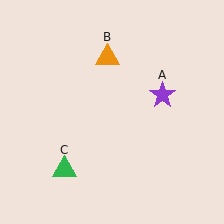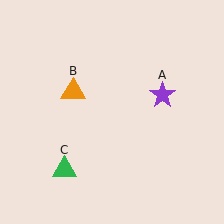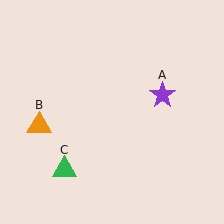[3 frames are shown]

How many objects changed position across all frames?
1 object changed position: orange triangle (object B).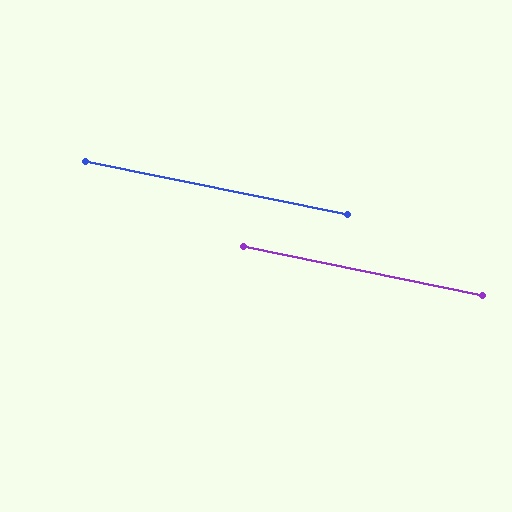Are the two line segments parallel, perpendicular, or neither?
Parallel — their directions differ by only 0.1°.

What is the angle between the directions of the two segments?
Approximately 0 degrees.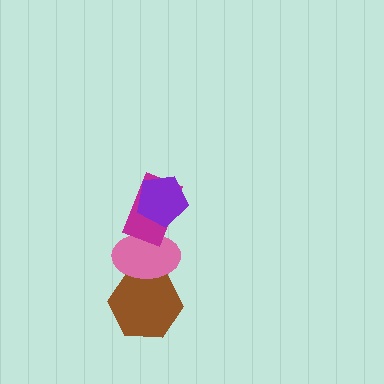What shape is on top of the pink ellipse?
The magenta rectangle is on top of the pink ellipse.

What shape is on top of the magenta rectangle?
The purple pentagon is on top of the magenta rectangle.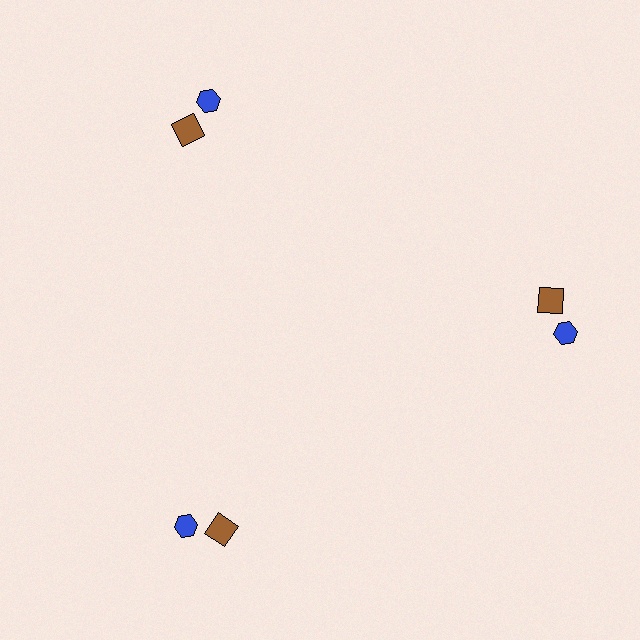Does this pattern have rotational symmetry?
Yes, this pattern has 3-fold rotational symmetry. It looks the same after rotating 120 degrees around the center.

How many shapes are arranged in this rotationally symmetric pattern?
There are 6 shapes, arranged in 3 groups of 2.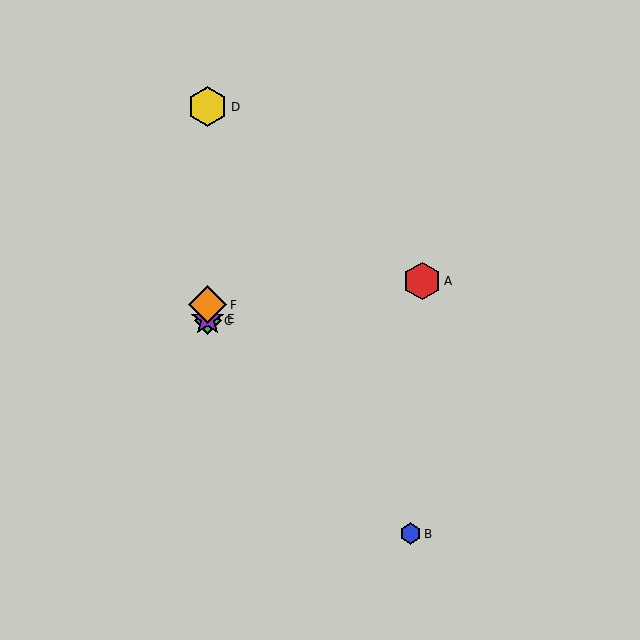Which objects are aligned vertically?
Objects C, D, E, F are aligned vertically.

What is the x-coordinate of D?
Object D is at x≈208.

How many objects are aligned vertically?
4 objects (C, D, E, F) are aligned vertically.